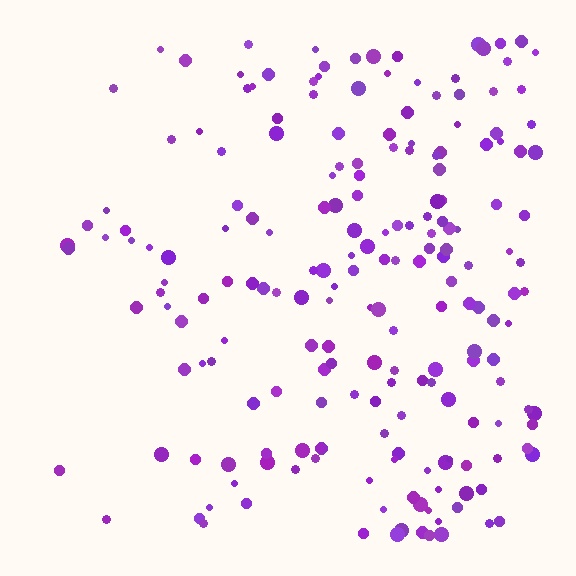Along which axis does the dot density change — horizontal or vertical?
Horizontal.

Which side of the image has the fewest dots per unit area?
The left.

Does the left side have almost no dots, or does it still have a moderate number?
Still a moderate number, just noticeably fewer than the right.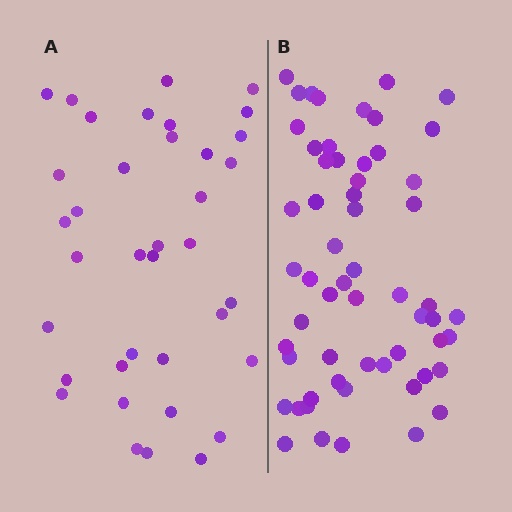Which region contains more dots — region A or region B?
Region B (the right region) has more dots.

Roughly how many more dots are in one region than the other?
Region B has approximately 20 more dots than region A.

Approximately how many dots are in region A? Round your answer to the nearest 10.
About 40 dots. (The exact count is 37, which rounds to 40.)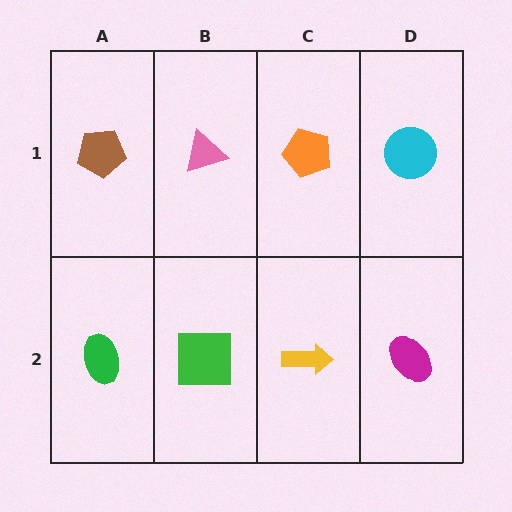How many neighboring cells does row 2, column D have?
2.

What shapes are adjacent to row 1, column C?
A yellow arrow (row 2, column C), a pink triangle (row 1, column B), a cyan circle (row 1, column D).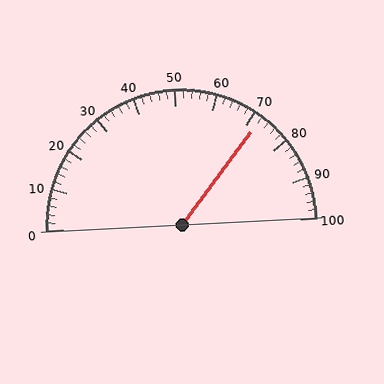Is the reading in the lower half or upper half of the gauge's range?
The reading is in the upper half of the range (0 to 100).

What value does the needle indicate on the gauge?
The needle indicates approximately 72.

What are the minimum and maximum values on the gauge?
The gauge ranges from 0 to 100.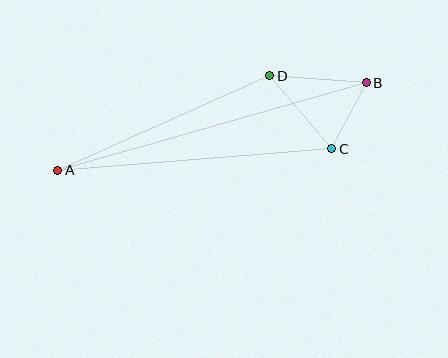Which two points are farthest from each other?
Points A and B are farthest from each other.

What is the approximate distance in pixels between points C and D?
The distance between C and D is approximately 96 pixels.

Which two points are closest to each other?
Points B and C are closest to each other.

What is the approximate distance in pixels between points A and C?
The distance between A and C is approximately 275 pixels.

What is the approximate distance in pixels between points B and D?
The distance between B and D is approximately 97 pixels.